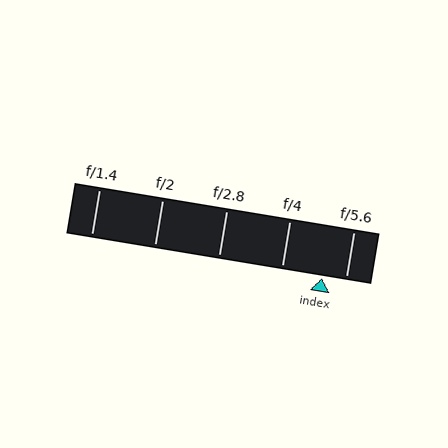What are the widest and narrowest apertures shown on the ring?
The widest aperture shown is f/1.4 and the narrowest is f/5.6.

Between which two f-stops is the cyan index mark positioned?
The index mark is between f/4 and f/5.6.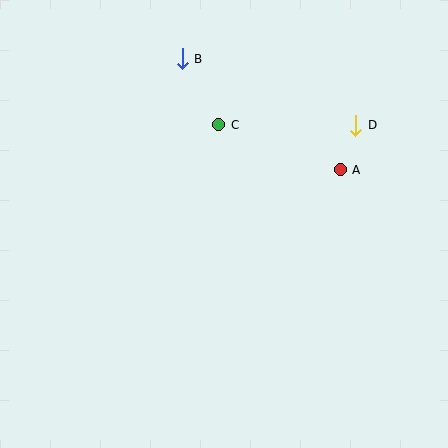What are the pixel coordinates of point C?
Point C is at (219, 125).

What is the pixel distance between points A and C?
The distance between A and C is 130 pixels.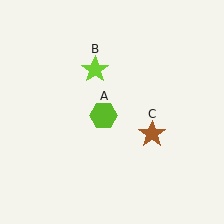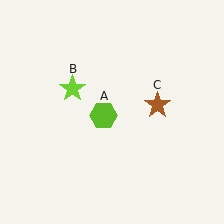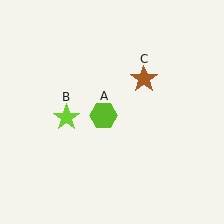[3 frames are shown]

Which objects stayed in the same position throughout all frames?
Lime hexagon (object A) remained stationary.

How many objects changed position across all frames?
2 objects changed position: lime star (object B), brown star (object C).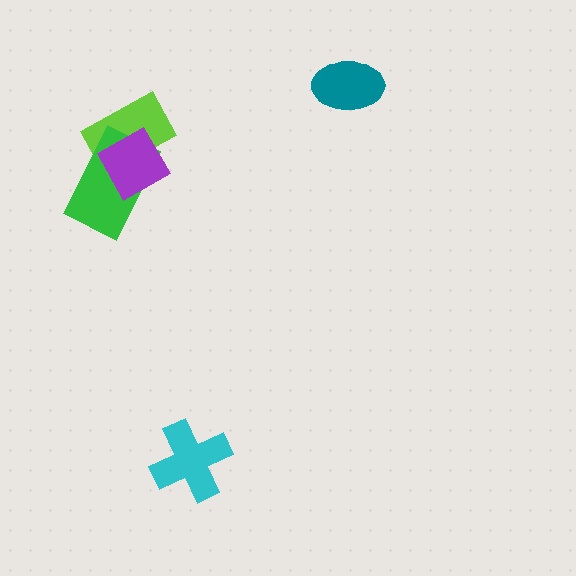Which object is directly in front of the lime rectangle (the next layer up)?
The green rectangle is directly in front of the lime rectangle.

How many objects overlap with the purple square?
2 objects overlap with the purple square.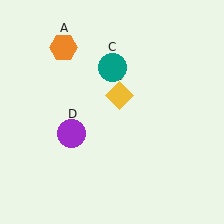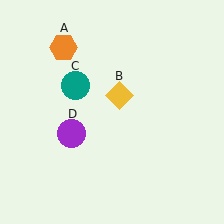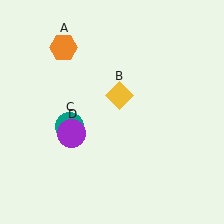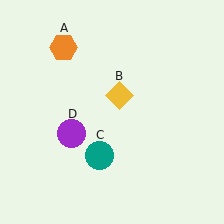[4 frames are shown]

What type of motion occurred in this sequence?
The teal circle (object C) rotated counterclockwise around the center of the scene.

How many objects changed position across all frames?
1 object changed position: teal circle (object C).